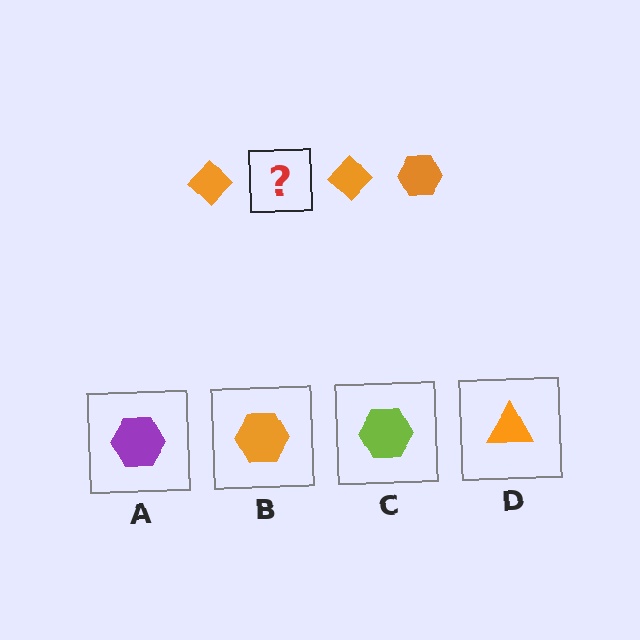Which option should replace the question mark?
Option B.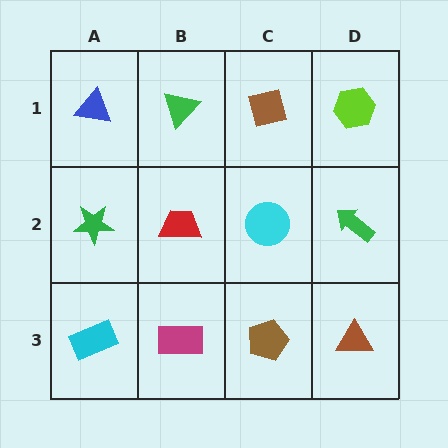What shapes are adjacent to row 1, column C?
A cyan circle (row 2, column C), a green triangle (row 1, column B), a lime hexagon (row 1, column D).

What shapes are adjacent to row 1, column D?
A green arrow (row 2, column D), a brown square (row 1, column C).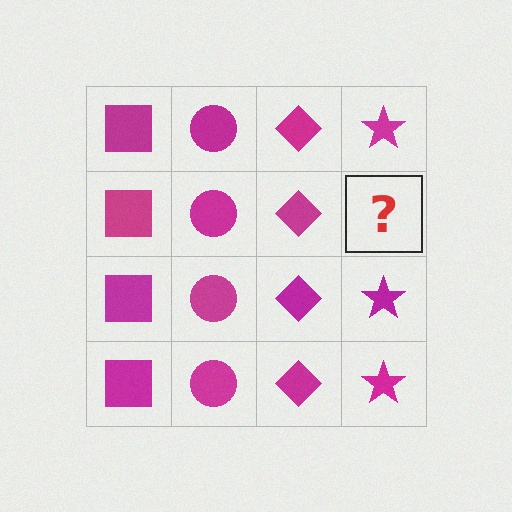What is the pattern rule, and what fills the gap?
The rule is that each column has a consistent shape. The gap should be filled with a magenta star.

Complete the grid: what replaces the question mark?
The question mark should be replaced with a magenta star.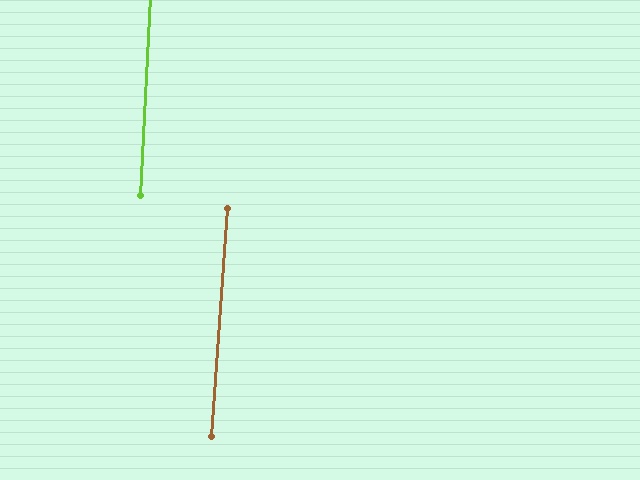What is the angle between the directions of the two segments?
Approximately 1 degree.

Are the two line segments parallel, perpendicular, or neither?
Parallel — their directions differ by only 1.3°.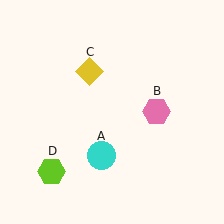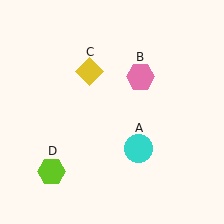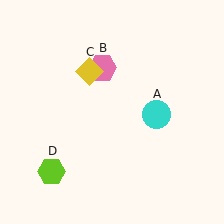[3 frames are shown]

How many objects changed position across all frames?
2 objects changed position: cyan circle (object A), pink hexagon (object B).